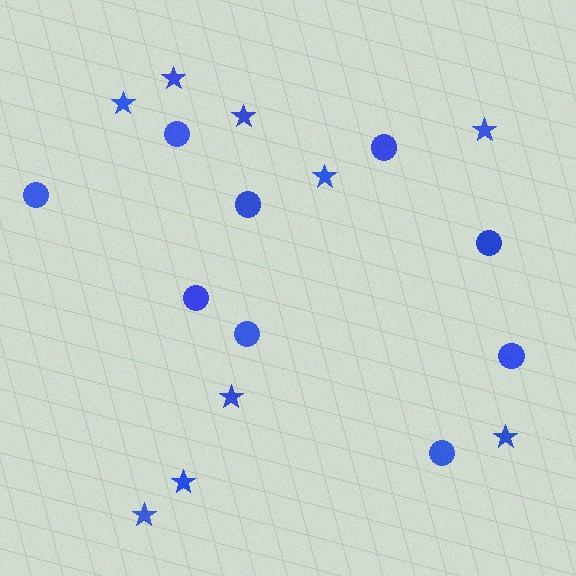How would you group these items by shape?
There are 2 groups: one group of circles (9) and one group of stars (9).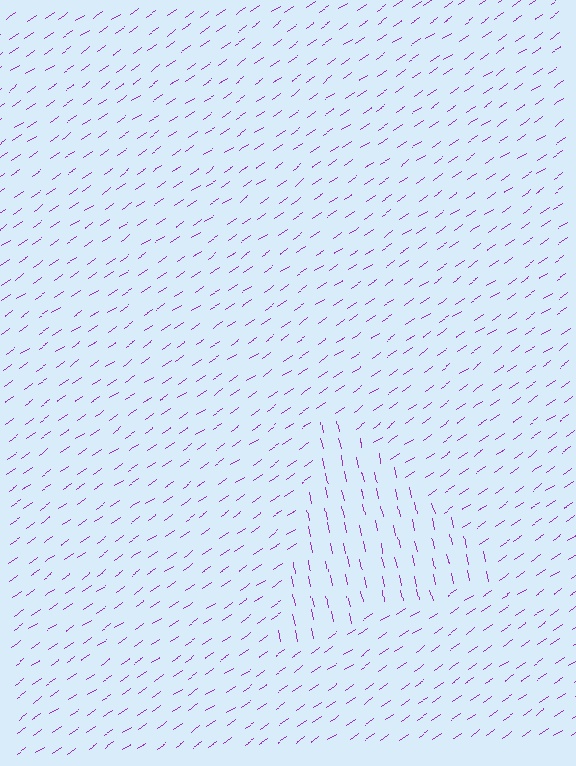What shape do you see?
I see a triangle.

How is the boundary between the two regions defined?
The boundary is defined purely by a change in line orientation (approximately 68 degrees difference). All lines are the same color and thickness.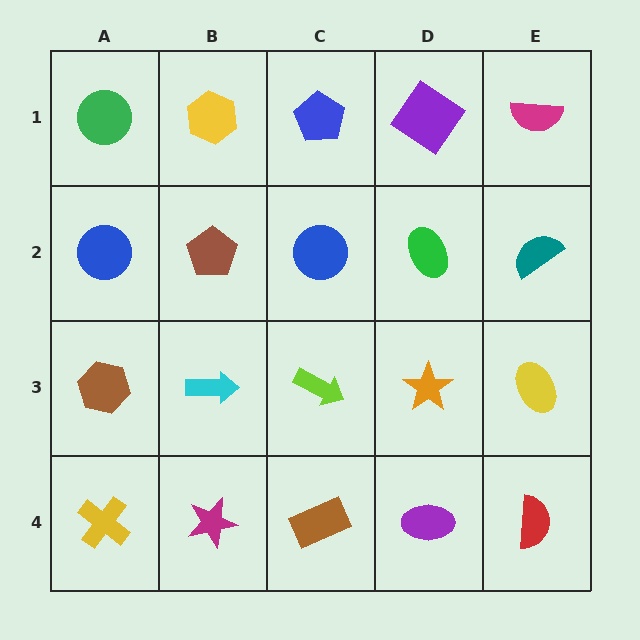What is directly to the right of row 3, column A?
A cyan arrow.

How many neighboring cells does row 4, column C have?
3.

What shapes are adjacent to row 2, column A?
A green circle (row 1, column A), a brown hexagon (row 3, column A), a brown pentagon (row 2, column B).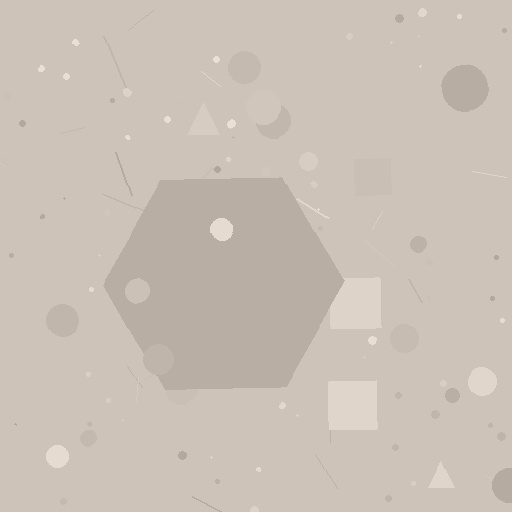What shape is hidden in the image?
A hexagon is hidden in the image.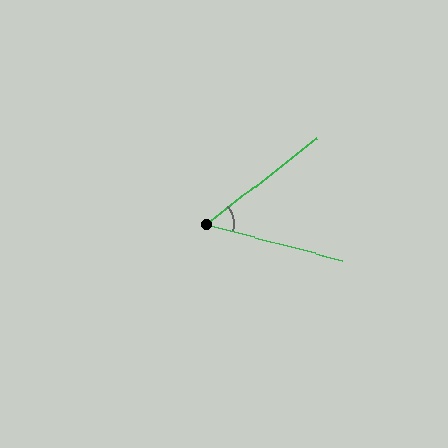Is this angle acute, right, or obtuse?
It is acute.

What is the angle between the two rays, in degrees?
Approximately 52 degrees.